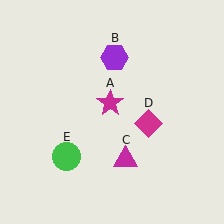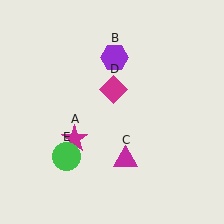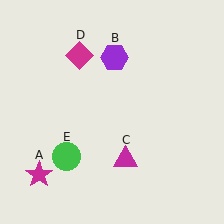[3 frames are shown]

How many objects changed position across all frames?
2 objects changed position: magenta star (object A), magenta diamond (object D).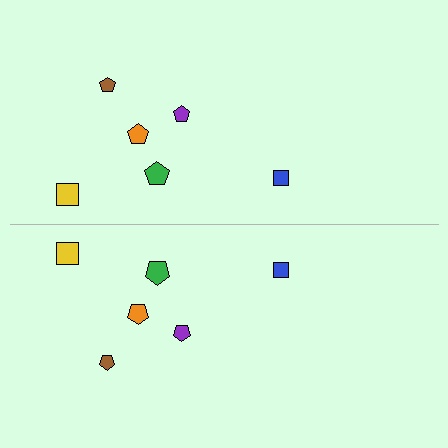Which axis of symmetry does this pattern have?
The pattern has a horizontal axis of symmetry running through the center of the image.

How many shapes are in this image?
There are 12 shapes in this image.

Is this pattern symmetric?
Yes, this pattern has bilateral (reflection) symmetry.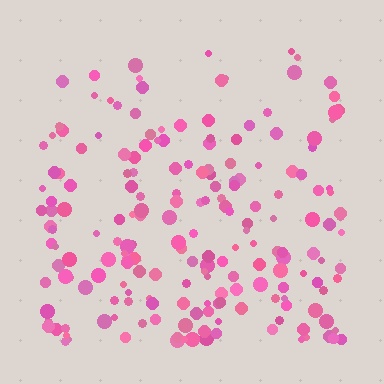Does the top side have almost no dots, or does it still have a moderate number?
Still a moderate number, just noticeably fewer than the bottom.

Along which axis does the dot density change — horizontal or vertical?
Vertical.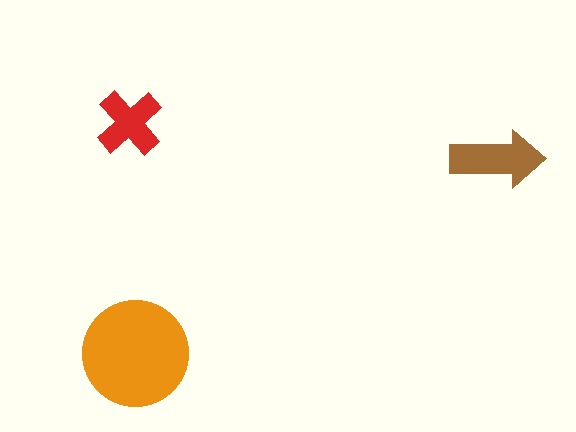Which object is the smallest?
The red cross.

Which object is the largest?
The orange circle.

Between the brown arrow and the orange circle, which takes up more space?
The orange circle.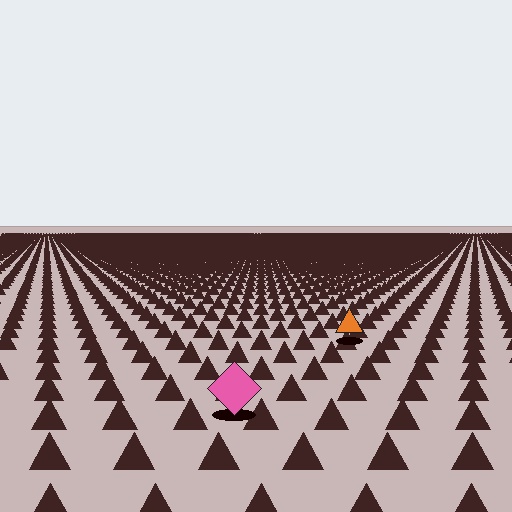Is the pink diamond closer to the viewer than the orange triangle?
Yes. The pink diamond is closer — you can tell from the texture gradient: the ground texture is coarser near it.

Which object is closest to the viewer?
The pink diamond is closest. The texture marks near it are larger and more spread out.